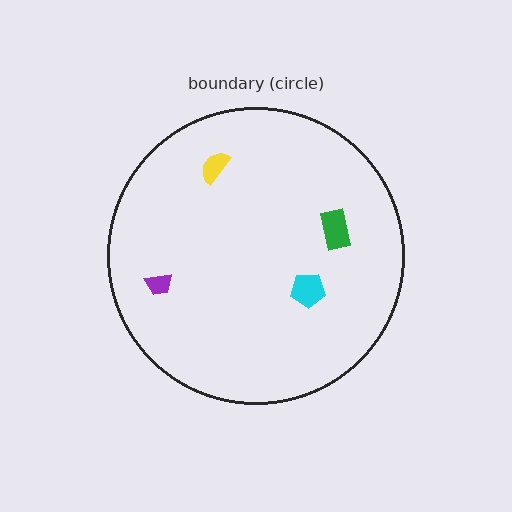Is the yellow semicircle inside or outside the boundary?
Inside.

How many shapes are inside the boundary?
4 inside, 0 outside.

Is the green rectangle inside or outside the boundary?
Inside.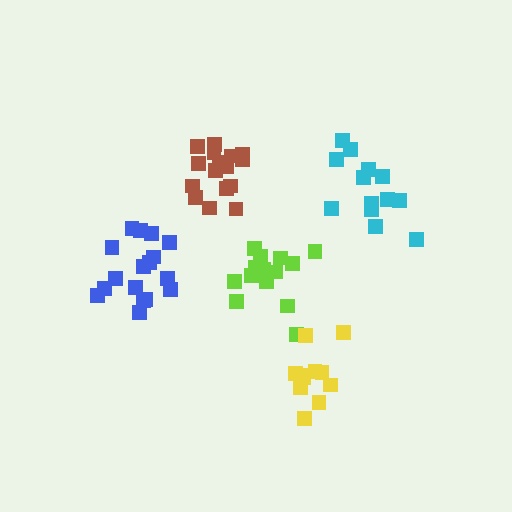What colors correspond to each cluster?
The clusters are colored: lime, yellow, cyan, brown, blue.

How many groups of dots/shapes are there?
There are 5 groups.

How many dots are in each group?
Group 1: 14 dots, Group 2: 11 dots, Group 3: 13 dots, Group 4: 16 dots, Group 5: 17 dots (71 total).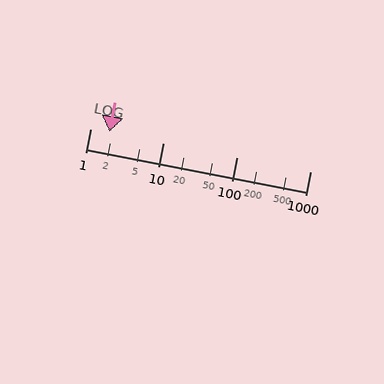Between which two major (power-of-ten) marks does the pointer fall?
The pointer is between 1 and 10.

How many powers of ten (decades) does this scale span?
The scale spans 3 decades, from 1 to 1000.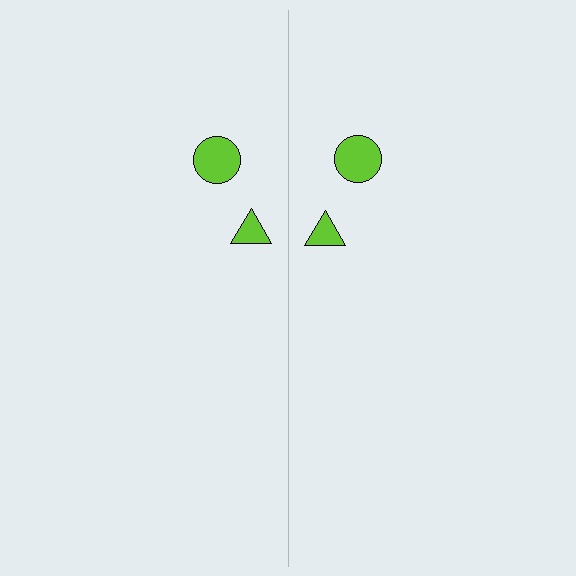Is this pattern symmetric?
Yes, this pattern has bilateral (reflection) symmetry.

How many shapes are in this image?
There are 4 shapes in this image.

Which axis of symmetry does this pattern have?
The pattern has a vertical axis of symmetry running through the center of the image.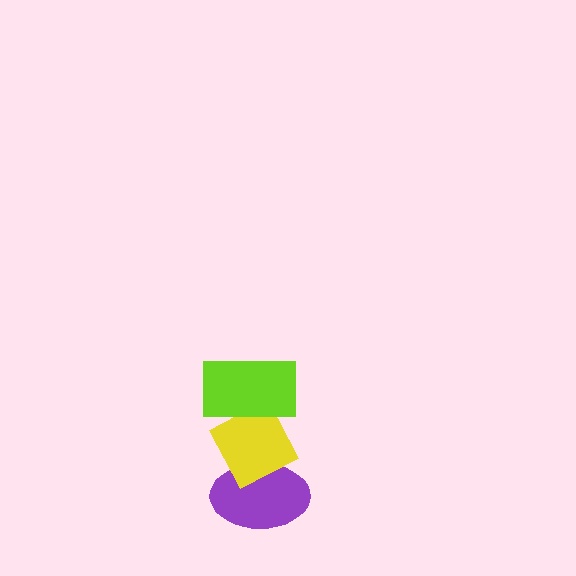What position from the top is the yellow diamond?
The yellow diamond is 2nd from the top.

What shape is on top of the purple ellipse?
The yellow diamond is on top of the purple ellipse.